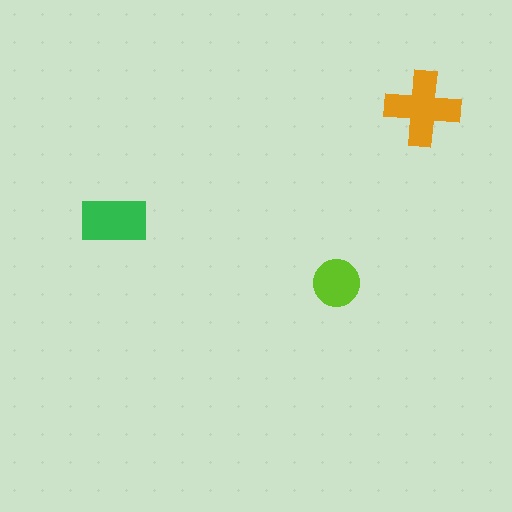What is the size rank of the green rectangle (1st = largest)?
2nd.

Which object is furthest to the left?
The green rectangle is leftmost.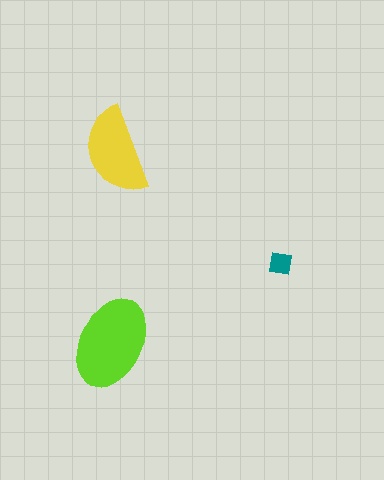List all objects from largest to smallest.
The lime ellipse, the yellow semicircle, the teal square.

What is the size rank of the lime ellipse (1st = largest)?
1st.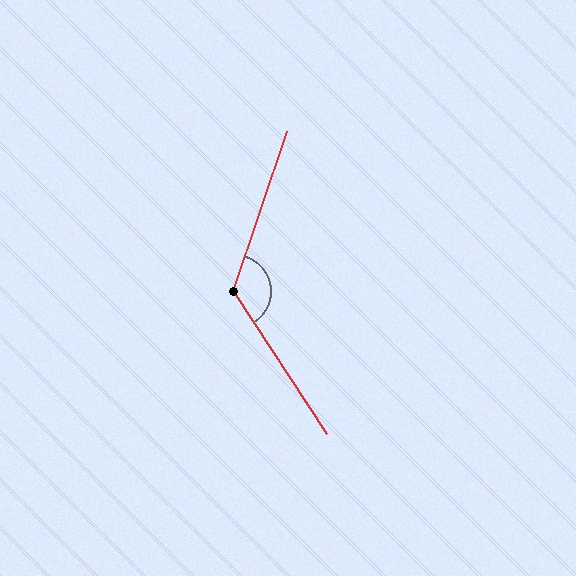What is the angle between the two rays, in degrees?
Approximately 128 degrees.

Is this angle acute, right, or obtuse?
It is obtuse.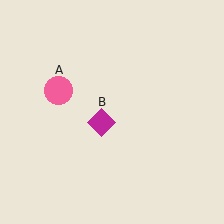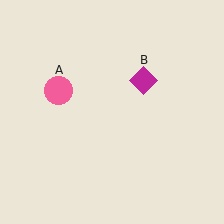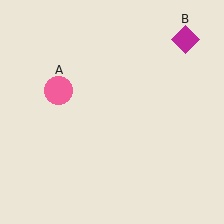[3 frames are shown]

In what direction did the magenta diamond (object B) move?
The magenta diamond (object B) moved up and to the right.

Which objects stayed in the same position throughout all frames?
Pink circle (object A) remained stationary.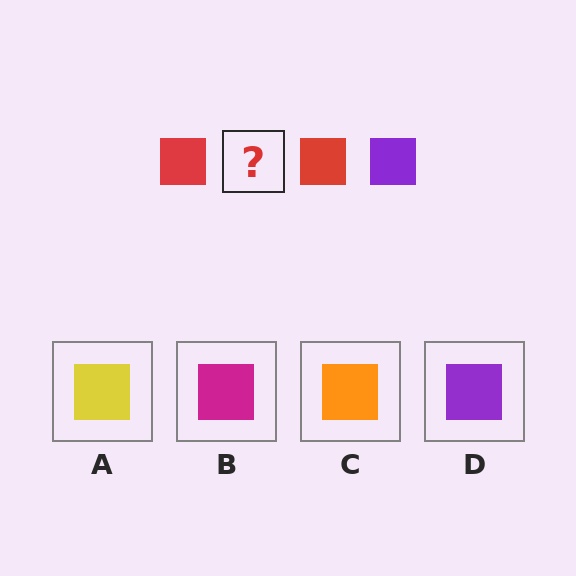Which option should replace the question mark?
Option D.